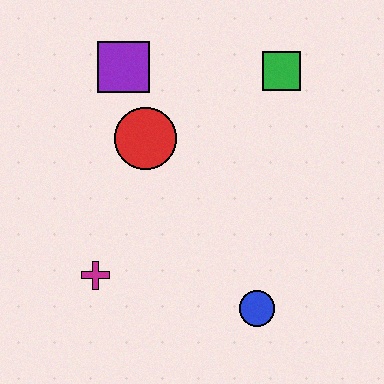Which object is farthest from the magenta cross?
The green square is farthest from the magenta cross.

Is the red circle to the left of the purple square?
No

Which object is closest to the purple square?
The red circle is closest to the purple square.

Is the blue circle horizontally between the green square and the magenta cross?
Yes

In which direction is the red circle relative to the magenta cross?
The red circle is above the magenta cross.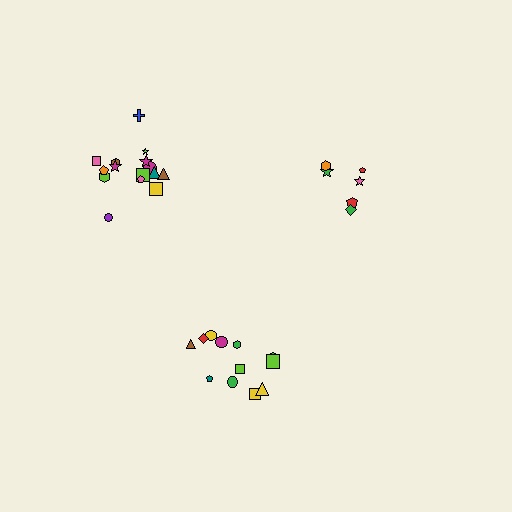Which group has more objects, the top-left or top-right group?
The top-left group.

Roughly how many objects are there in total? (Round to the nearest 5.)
Roughly 35 objects in total.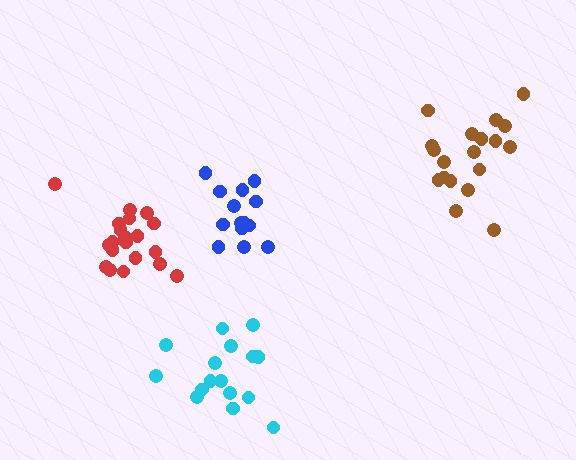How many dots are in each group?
Group 1: 20 dots, Group 2: 20 dots, Group 3: 16 dots, Group 4: 14 dots (70 total).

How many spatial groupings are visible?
There are 4 spatial groupings.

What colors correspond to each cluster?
The clusters are colored: brown, red, cyan, blue.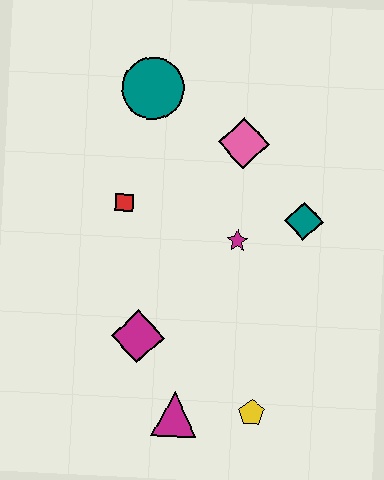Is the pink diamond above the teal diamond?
Yes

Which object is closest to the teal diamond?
The magenta star is closest to the teal diamond.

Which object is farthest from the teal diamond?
The magenta triangle is farthest from the teal diamond.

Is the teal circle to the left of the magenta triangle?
Yes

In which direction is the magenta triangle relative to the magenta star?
The magenta triangle is below the magenta star.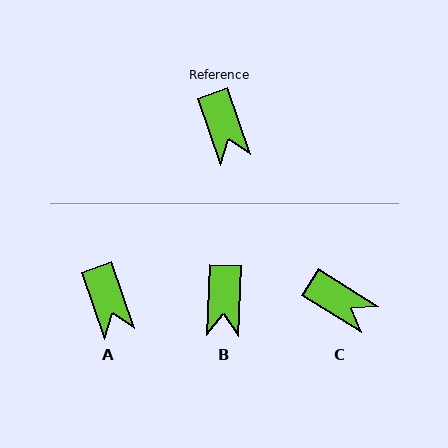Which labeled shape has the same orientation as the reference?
A.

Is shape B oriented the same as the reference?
No, it is off by about 21 degrees.